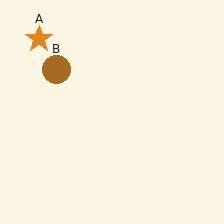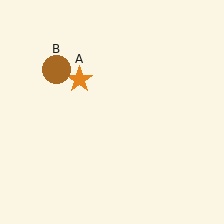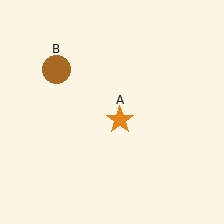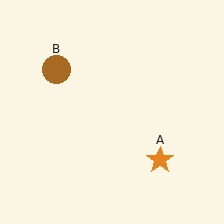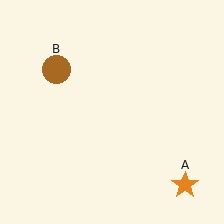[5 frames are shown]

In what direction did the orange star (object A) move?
The orange star (object A) moved down and to the right.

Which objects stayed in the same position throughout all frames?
Brown circle (object B) remained stationary.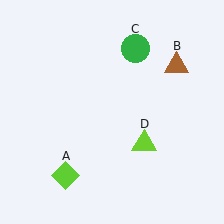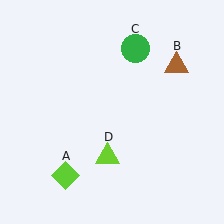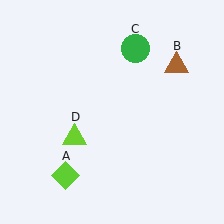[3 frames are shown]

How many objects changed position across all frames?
1 object changed position: lime triangle (object D).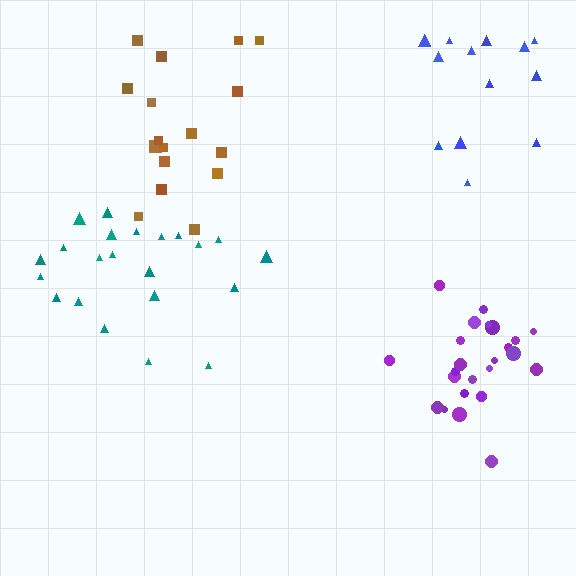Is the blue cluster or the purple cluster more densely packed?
Purple.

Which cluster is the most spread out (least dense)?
Blue.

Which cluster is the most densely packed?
Purple.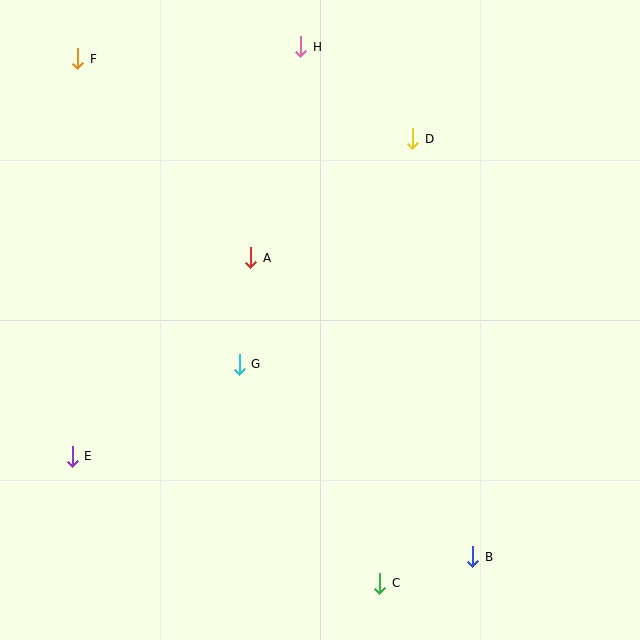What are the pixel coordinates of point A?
Point A is at (251, 258).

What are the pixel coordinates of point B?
Point B is at (473, 557).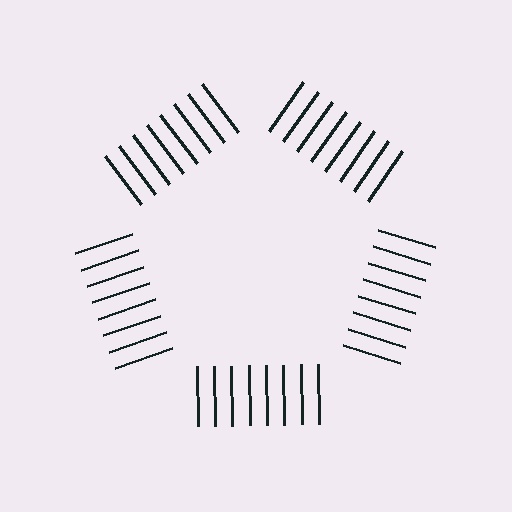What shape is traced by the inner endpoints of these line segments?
An illusory pentagon — the line segments terminate on its edges but no continuous stroke is drawn.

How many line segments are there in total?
40 — 8 along each of the 5 edges.